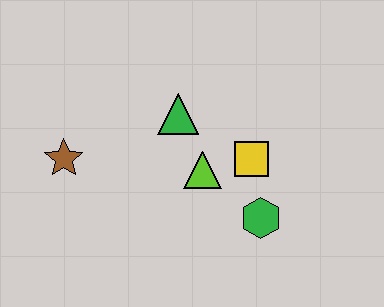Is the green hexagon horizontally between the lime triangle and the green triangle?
No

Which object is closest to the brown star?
The green triangle is closest to the brown star.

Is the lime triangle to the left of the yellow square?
Yes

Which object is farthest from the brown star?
The green hexagon is farthest from the brown star.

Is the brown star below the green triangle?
Yes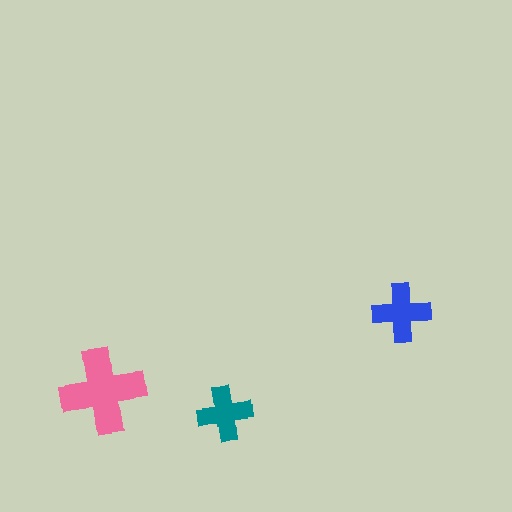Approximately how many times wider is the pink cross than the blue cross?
About 1.5 times wider.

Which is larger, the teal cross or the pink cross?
The pink one.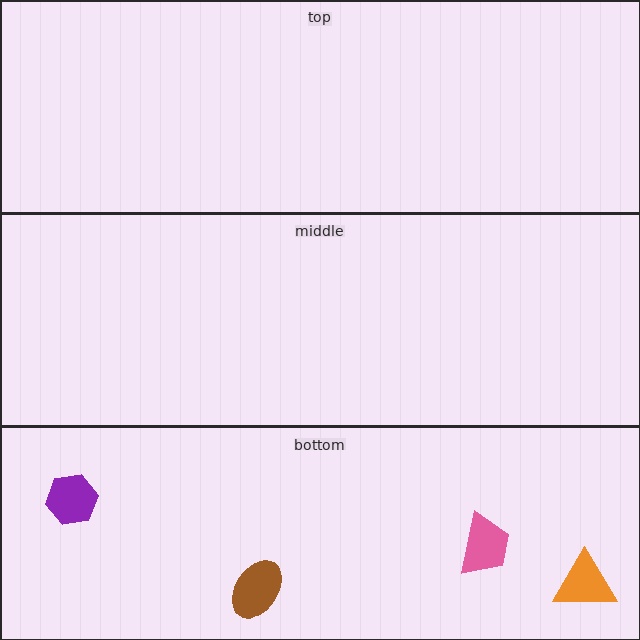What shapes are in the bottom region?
The brown ellipse, the orange triangle, the purple hexagon, the pink trapezoid.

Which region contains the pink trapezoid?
The bottom region.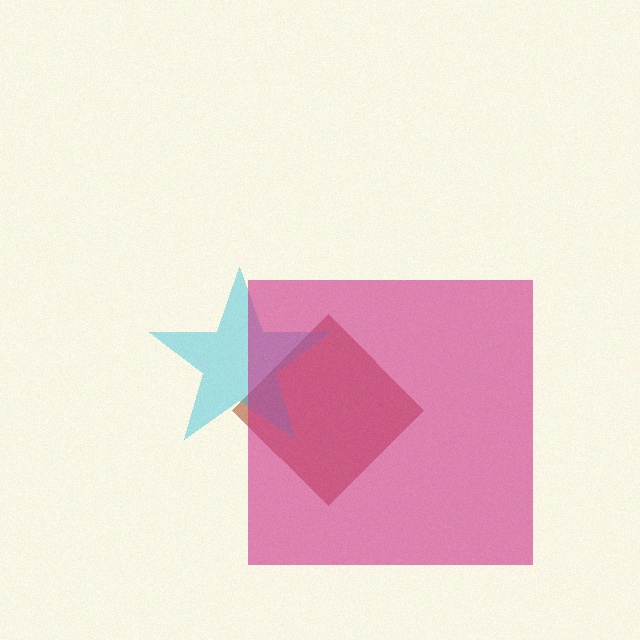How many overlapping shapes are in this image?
There are 3 overlapping shapes in the image.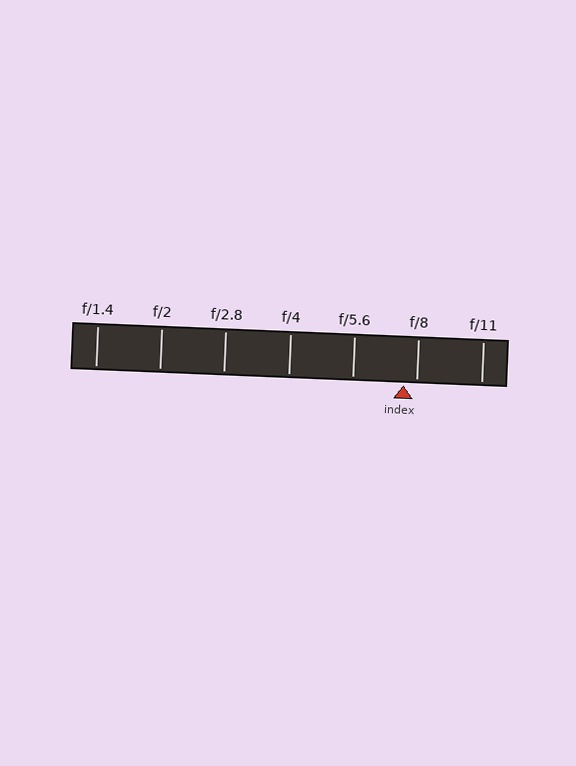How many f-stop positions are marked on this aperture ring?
There are 7 f-stop positions marked.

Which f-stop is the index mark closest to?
The index mark is closest to f/8.